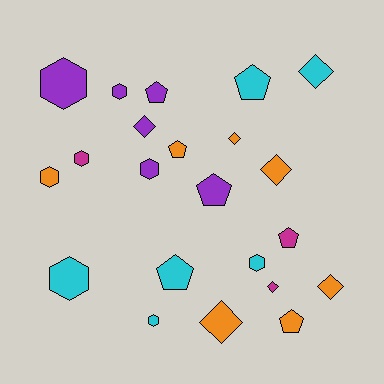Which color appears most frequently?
Orange, with 7 objects.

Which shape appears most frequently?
Hexagon, with 8 objects.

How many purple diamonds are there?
There is 1 purple diamond.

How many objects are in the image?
There are 22 objects.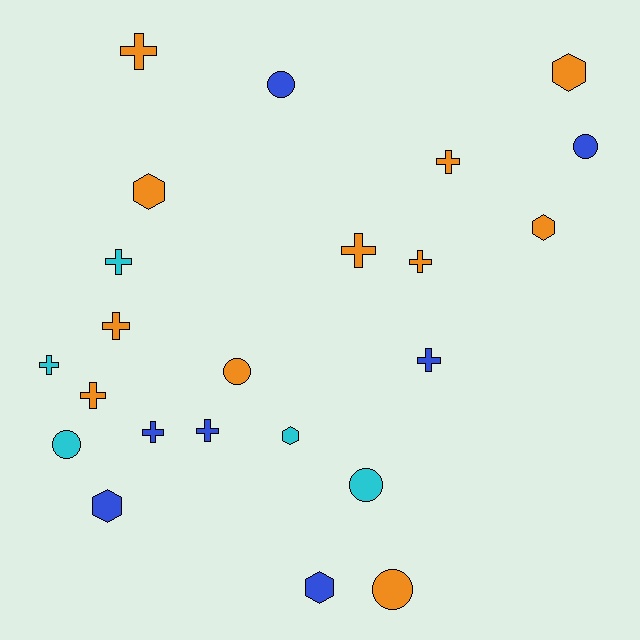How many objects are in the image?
There are 23 objects.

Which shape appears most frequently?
Cross, with 11 objects.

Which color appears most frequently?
Orange, with 11 objects.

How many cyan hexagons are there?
There is 1 cyan hexagon.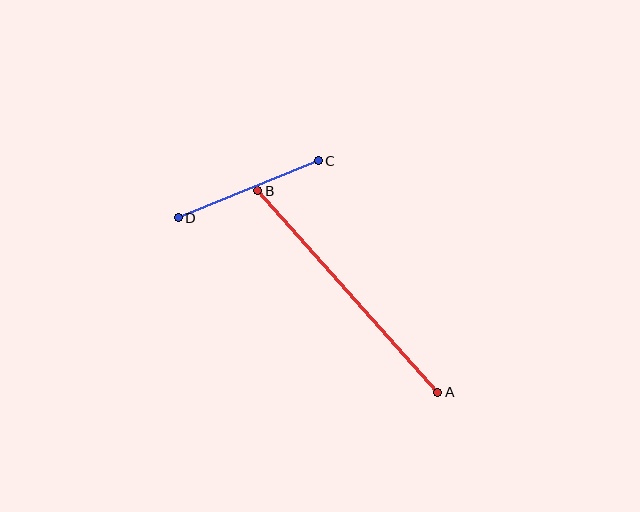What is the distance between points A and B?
The distance is approximately 270 pixels.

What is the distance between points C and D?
The distance is approximately 151 pixels.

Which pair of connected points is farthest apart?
Points A and B are farthest apart.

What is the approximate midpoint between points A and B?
The midpoint is at approximately (348, 291) pixels.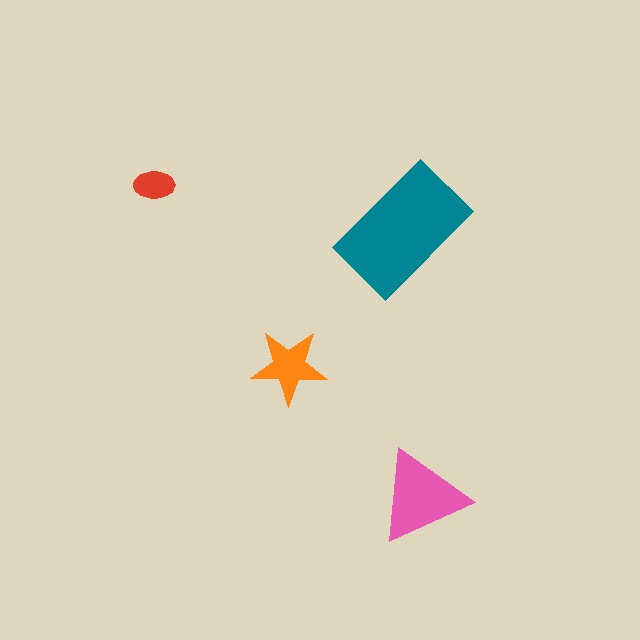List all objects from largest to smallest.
The teal rectangle, the pink triangle, the orange star, the red ellipse.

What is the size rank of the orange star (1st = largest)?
3rd.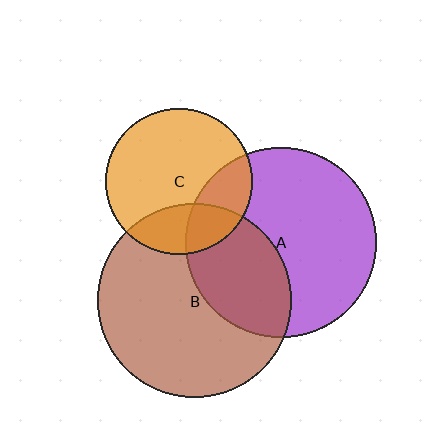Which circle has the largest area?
Circle B (brown).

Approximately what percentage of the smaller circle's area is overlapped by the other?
Approximately 25%.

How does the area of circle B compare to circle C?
Approximately 1.7 times.